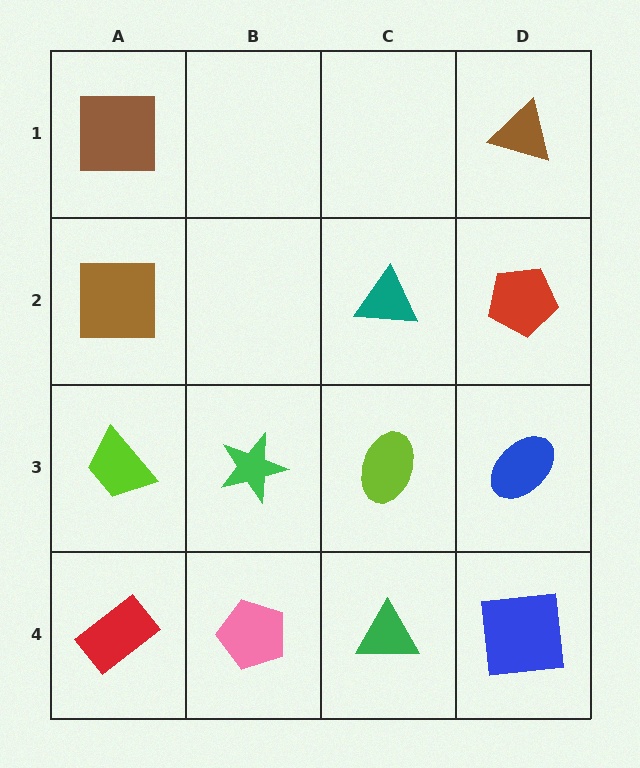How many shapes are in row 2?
3 shapes.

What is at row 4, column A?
A red rectangle.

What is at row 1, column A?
A brown square.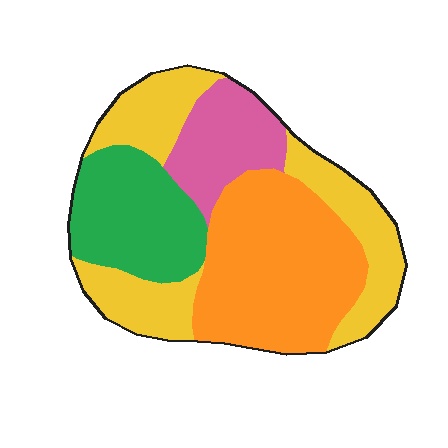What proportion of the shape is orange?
Orange covers roughly 35% of the shape.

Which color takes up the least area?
Pink, at roughly 15%.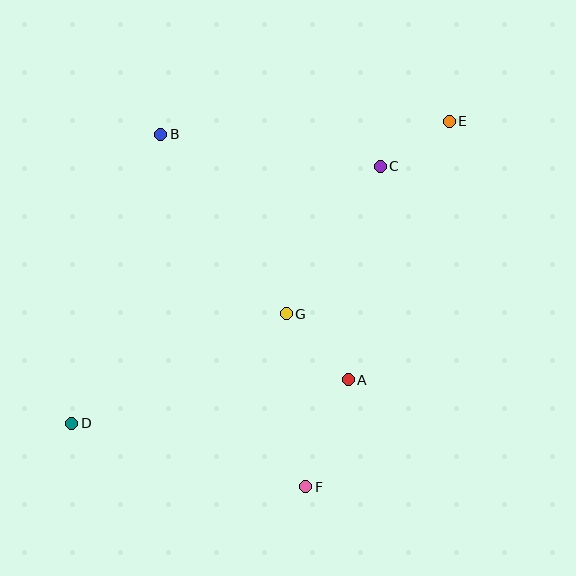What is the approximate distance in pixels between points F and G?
The distance between F and G is approximately 174 pixels.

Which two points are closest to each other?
Points C and E are closest to each other.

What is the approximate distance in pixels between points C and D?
The distance between C and D is approximately 401 pixels.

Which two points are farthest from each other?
Points D and E are farthest from each other.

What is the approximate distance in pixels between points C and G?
The distance between C and G is approximately 175 pixels.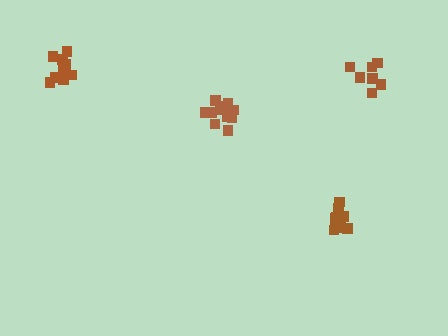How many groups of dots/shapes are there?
There are 4 groups.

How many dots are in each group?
Group 1: 10 dots, Group 2: 12 dots, Group 3: 13 dots, Group 4: 7 dots (42 total).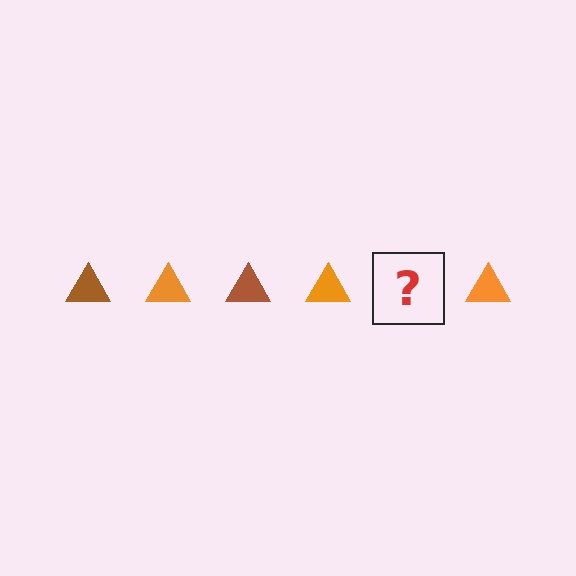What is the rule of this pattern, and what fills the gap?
The rule is that the pattern cycles through brown, orange triangles. The gap should be filled with a brown triangle.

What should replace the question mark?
The question mark should be replaced with a brown triangle.